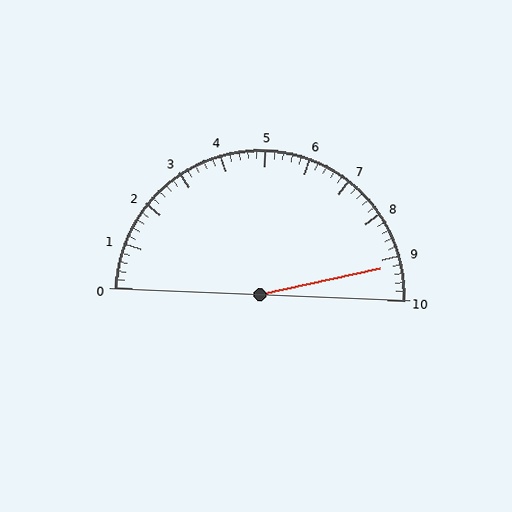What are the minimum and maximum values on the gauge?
The gauge ranges from 0 to 10.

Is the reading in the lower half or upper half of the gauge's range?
The reading is in the upper half of the range (0 to 10).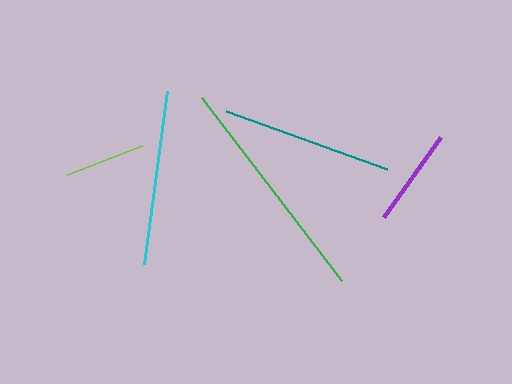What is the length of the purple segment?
The purple segment is approximately 98 pixels long.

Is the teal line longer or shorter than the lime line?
The teal line is longer than the lime line.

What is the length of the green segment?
The green segment is approximately 230 pixels long.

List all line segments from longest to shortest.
From longest to shortest: green, cyan, teal, purple, lime.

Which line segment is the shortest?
The lime line is the shortest at approximately 80 pixels.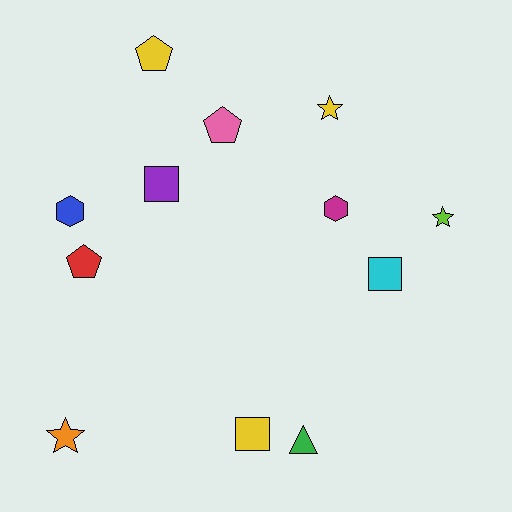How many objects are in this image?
There are 12 objects.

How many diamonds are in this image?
There are no diamonds.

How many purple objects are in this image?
There is 1 purple object.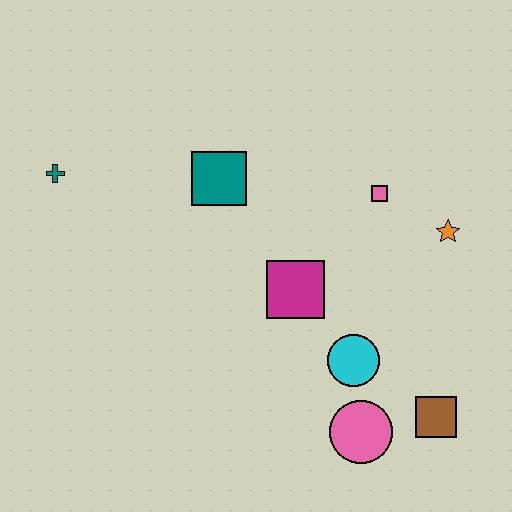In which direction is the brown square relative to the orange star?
The brown square is below the orange star.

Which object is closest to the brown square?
The pink circle is closest to the brown square.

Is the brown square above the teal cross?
No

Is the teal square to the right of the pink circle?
No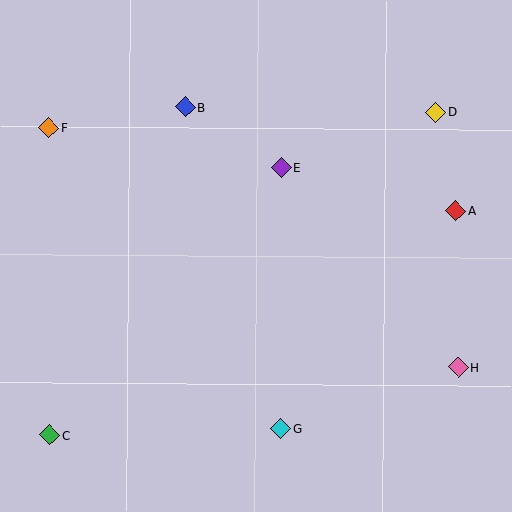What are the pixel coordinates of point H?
Point H is at (458, 367).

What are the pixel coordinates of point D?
Point D is at (436, 112).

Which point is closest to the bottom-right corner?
Point H is closest to the bottom-right corner.